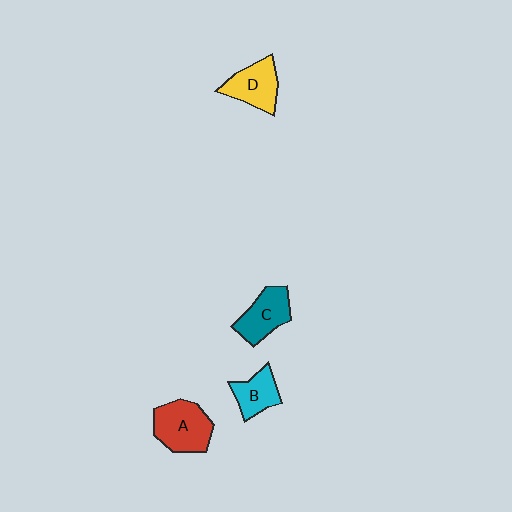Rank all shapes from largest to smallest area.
From largest to smallest: A (red), C (teal), D (yellow), B (cyan).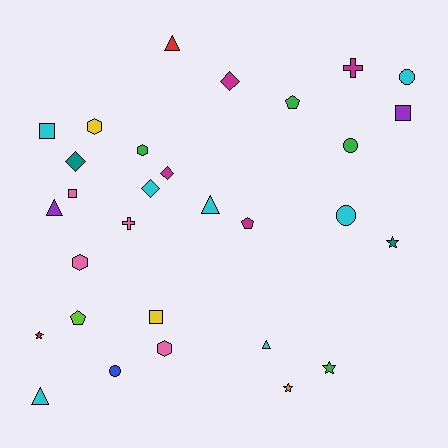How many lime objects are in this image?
There is 1 lime object.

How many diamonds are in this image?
There are 4 diamonds.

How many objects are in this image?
There are 30 objects.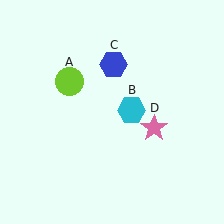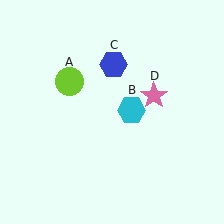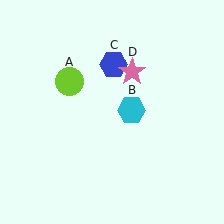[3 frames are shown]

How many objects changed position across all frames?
1 object changed position: pink star (object D).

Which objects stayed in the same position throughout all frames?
Lime circle (object A) and cyan hexagon (object B) and blue hexagon (object C) remained stationary.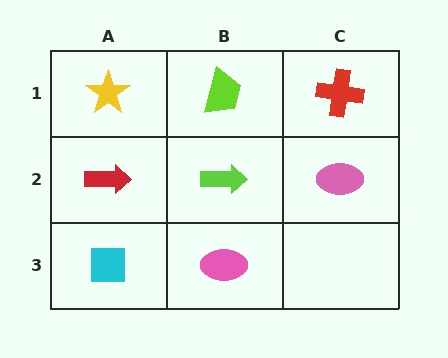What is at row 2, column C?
A pink ellipse.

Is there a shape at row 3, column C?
No, that cell is empty.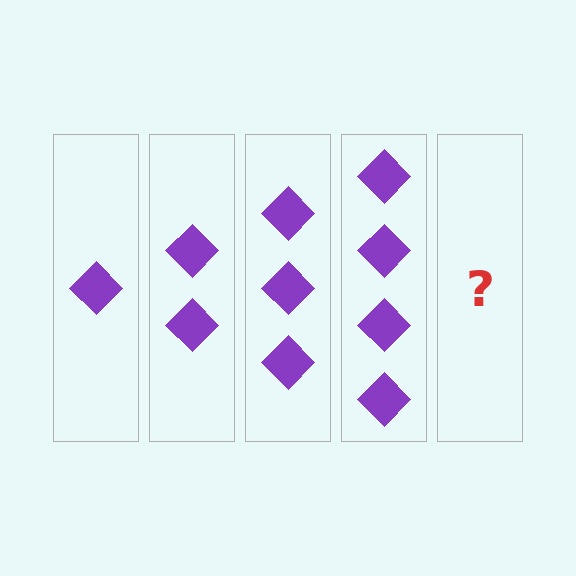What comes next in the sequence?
The next element should be 5 diamonds.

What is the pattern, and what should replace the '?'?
The pattern is that each step adds one more diamond. The '?' should be 5 diamonds.